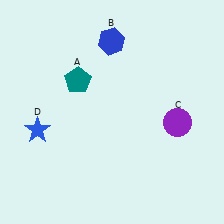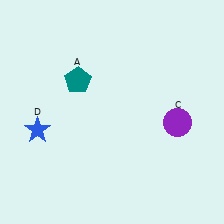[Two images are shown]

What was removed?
The blue hexagon (B) was removed in Image 2.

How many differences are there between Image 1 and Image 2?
There is 1 difference between the two images.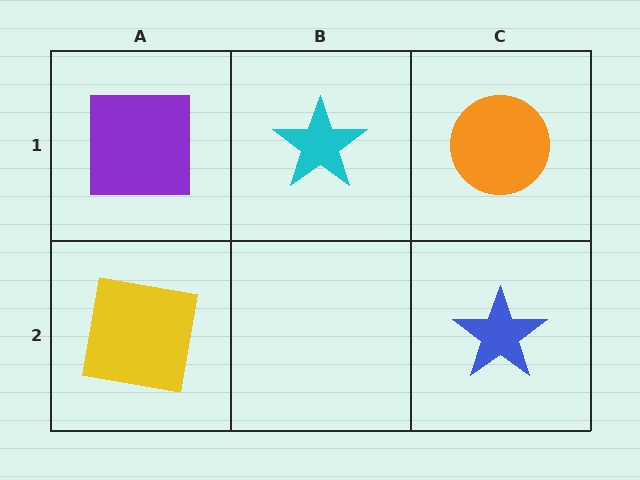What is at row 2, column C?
A blue star.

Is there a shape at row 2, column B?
No, that cell is empty.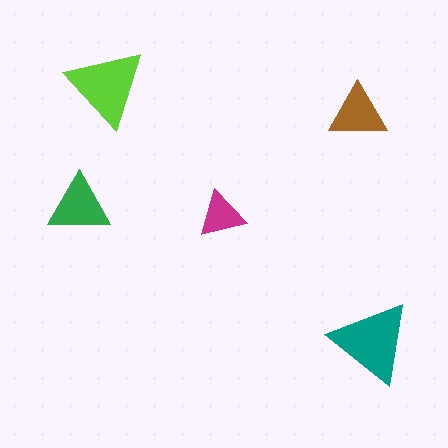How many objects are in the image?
There are 5 objects in the image.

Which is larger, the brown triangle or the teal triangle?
The teal one.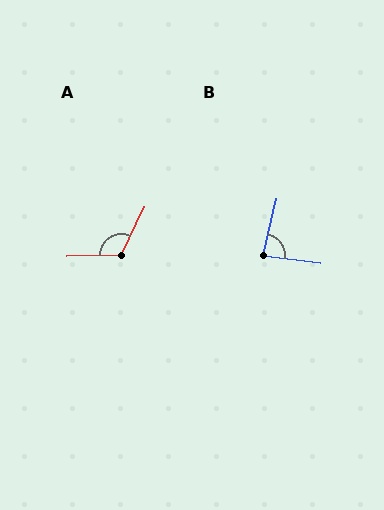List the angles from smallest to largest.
B (84°), A (117°).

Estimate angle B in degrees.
Approximately 84 degrees.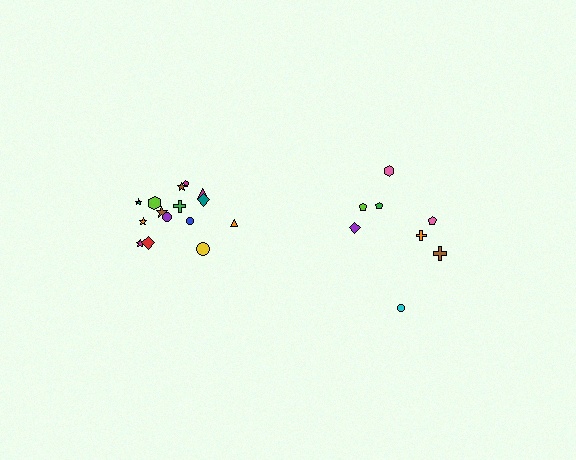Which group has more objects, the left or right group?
The left group.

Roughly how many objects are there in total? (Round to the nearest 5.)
Roughly 25 objects in total.